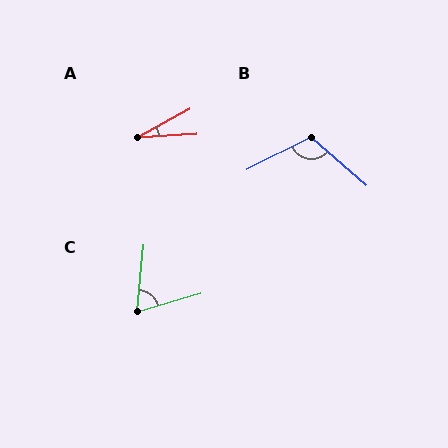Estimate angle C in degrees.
Approximately 68 degrees.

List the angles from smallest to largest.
A (25°), C (68°), B (112°).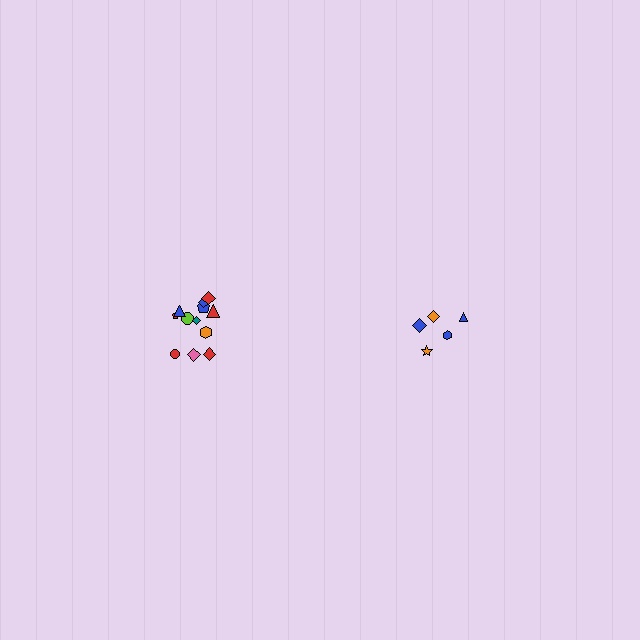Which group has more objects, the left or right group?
The left group.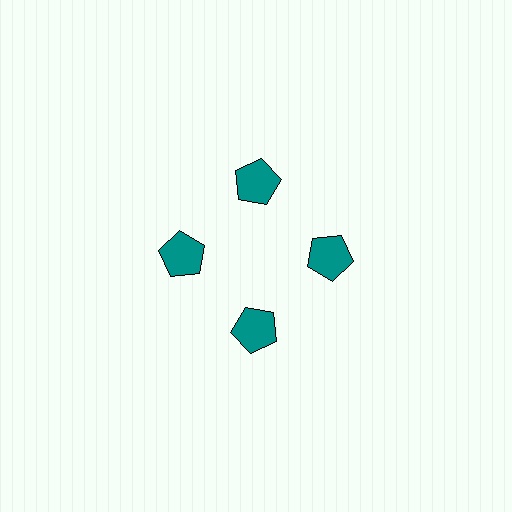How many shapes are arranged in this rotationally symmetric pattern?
There are 4 shapes, arranged in 4 groups of 1.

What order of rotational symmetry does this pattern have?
This pattern has 4-fold rotational symmetry.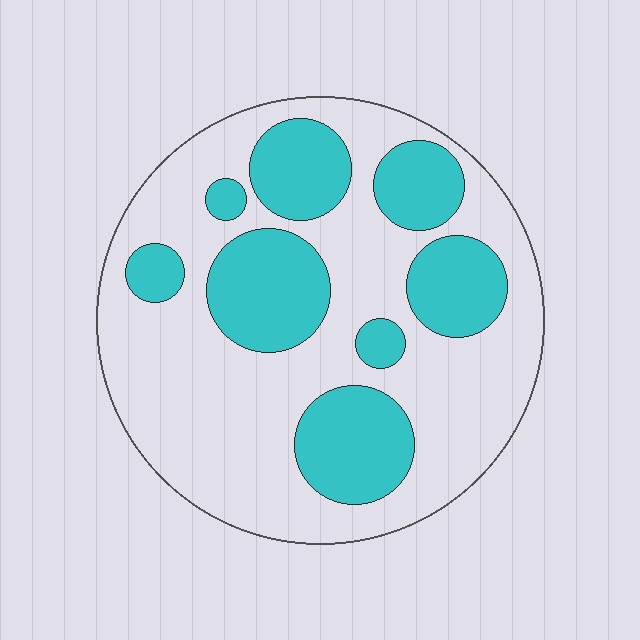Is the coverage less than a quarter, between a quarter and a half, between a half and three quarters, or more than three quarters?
Between a quarter and a half.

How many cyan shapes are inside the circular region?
8.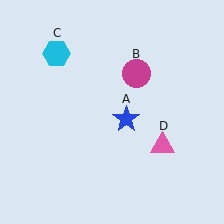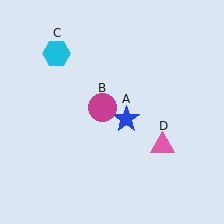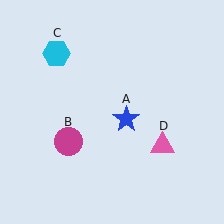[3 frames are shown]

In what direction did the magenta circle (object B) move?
The magenta circle (object B) moved down and to the left.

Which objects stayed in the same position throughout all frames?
Blue star (object A) and cyan hexagon (object C) and pink triangle (object D) remained stationary.